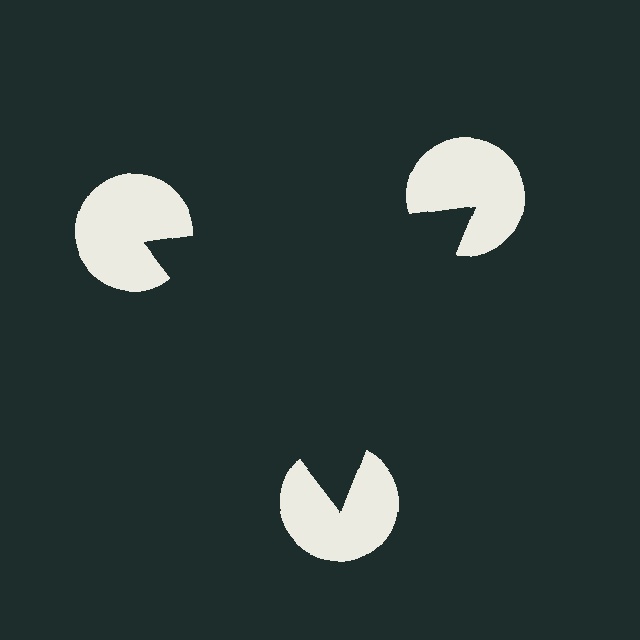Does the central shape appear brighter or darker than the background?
It typically appears slightly darker than the background, even though no actual brightness change is drawn.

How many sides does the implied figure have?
3 sides.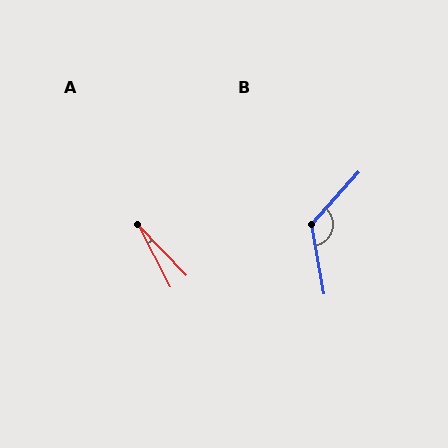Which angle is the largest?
B, at approximately 128 degrees.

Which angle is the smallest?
A, at approximately 17 degrees.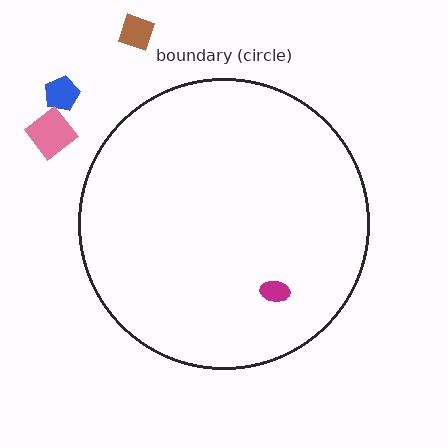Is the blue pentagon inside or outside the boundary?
Outside.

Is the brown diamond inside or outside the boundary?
Outside.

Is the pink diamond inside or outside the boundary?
Outside.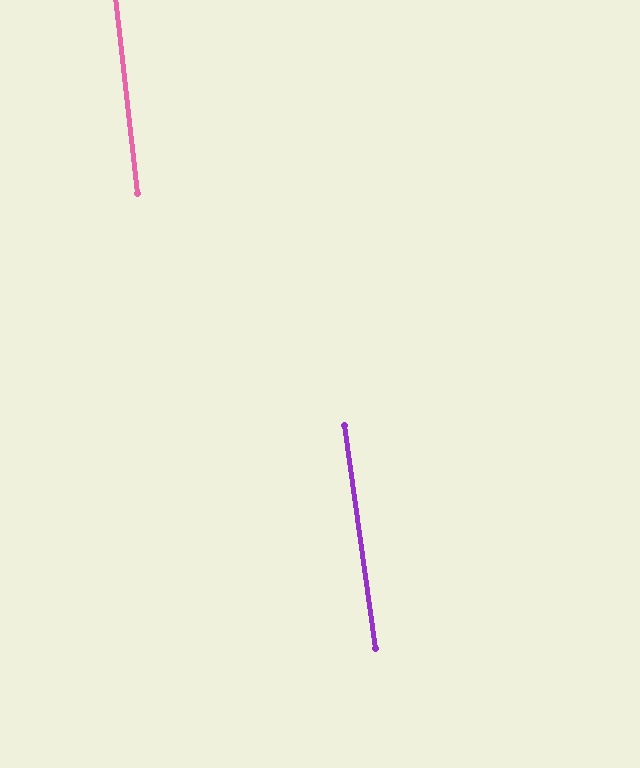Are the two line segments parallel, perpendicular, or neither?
Parallel — their directions differ by only 1.5°.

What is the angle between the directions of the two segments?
Approximately 2 degrees.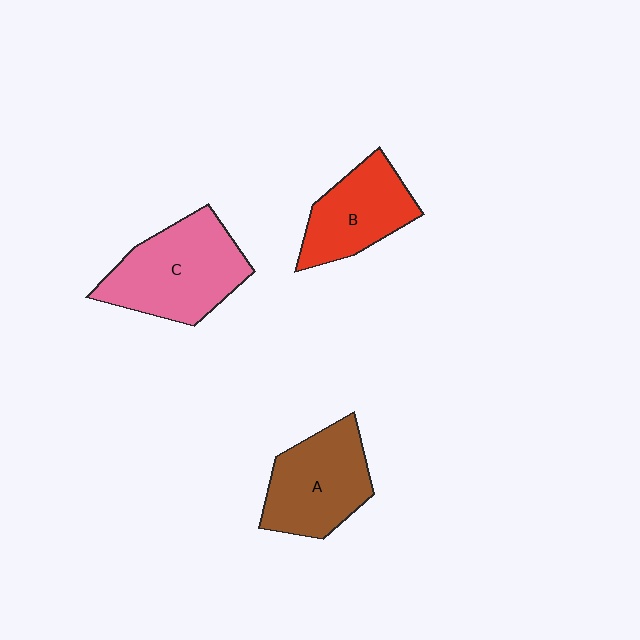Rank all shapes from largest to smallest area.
From largest to smallest: C (pink), A (brown), B (red).